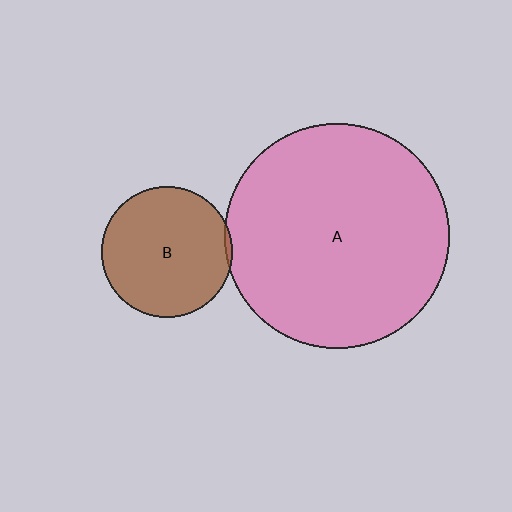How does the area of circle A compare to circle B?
Approximately 3.0 times.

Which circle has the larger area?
Circle A (pink).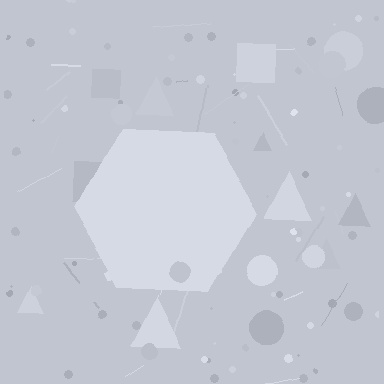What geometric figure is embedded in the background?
A hexagon is embedded in the background.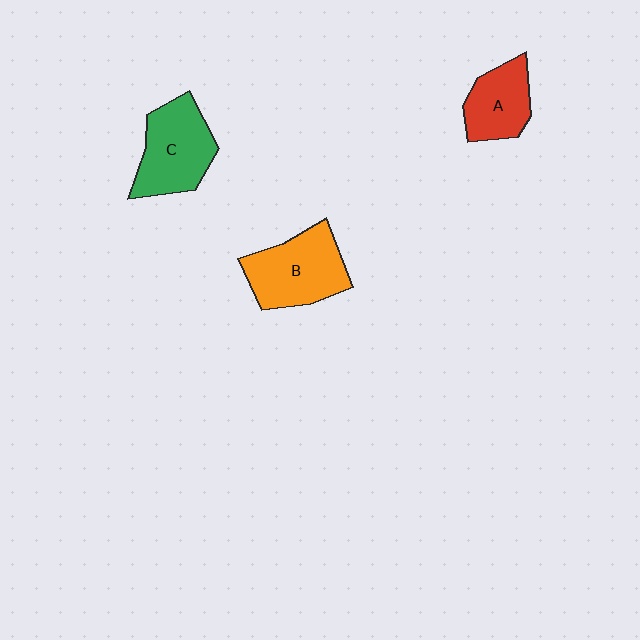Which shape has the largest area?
Shape B (orange).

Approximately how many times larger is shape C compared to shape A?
Approximately 1.4 times.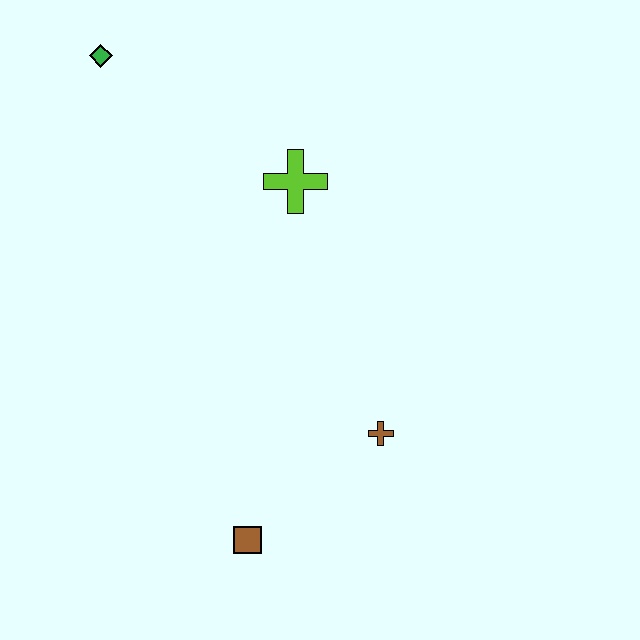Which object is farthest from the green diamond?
The brown square is farthest from the green diamond.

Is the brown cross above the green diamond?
No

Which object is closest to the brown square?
The brown cross is closest to the brown square.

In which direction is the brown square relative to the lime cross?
The brown square is below the lime cross.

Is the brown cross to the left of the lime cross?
No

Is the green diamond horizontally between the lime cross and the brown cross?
No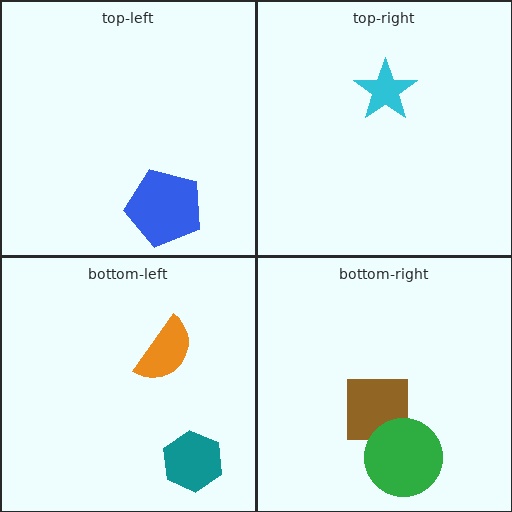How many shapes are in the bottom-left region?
2.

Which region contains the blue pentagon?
The top-left region.